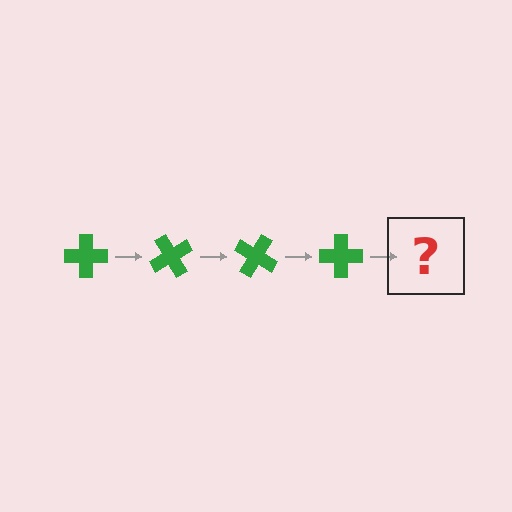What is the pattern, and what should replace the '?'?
The pattern is that the cross rotates 60 degrees each step. The '?' should be a green cross rotated 240 degrees.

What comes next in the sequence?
The next element should be a green cross rotated 240 degrees.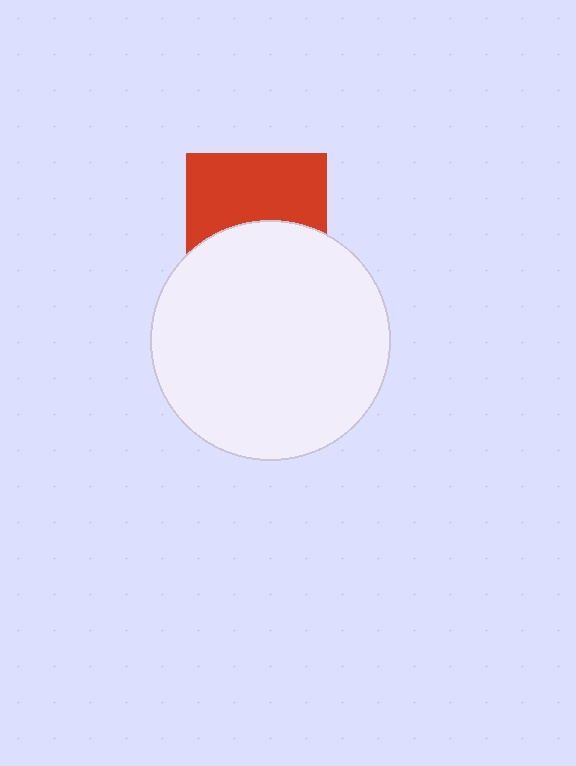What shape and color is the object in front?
The object in front is a white circle.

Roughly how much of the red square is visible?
About half of it is visible (roughly 53%).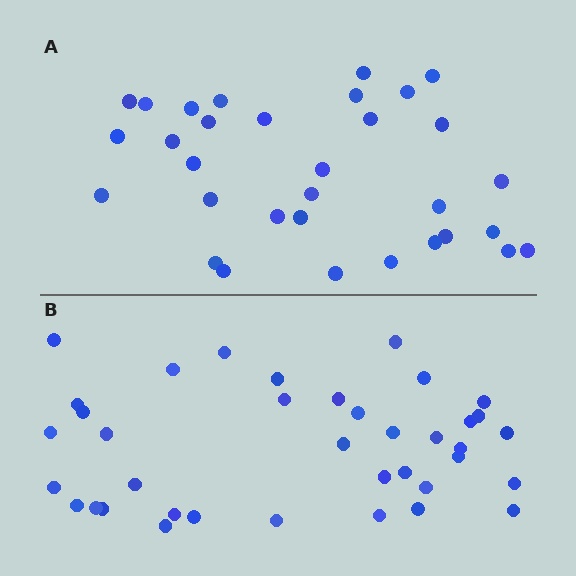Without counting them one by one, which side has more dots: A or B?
Region B (the bottom region) has more dots.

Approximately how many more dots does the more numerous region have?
Region B has about 6 more dots than region A.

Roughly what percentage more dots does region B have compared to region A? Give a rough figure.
About 20% more.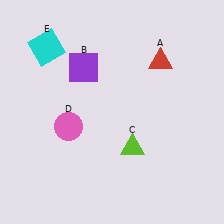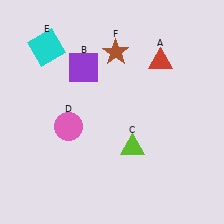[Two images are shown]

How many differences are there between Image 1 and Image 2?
There is 1 difference between the two images.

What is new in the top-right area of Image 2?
A brown star (F) was added in the top-right area of Image 2.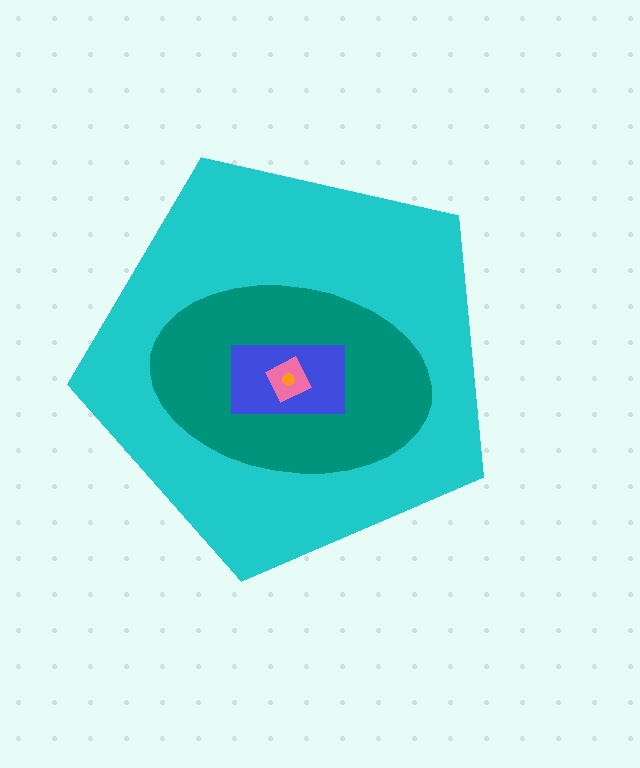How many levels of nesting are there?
5.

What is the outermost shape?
The cyan pentagon.